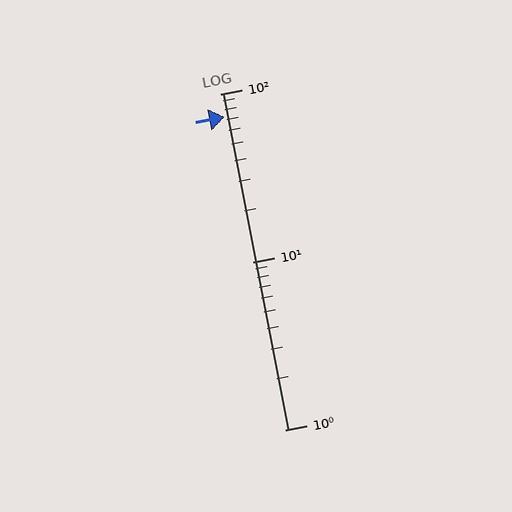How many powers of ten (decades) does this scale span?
The scale spans 2 decades, from 1 to 100.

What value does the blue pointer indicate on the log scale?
The pointer indicates approximately 73.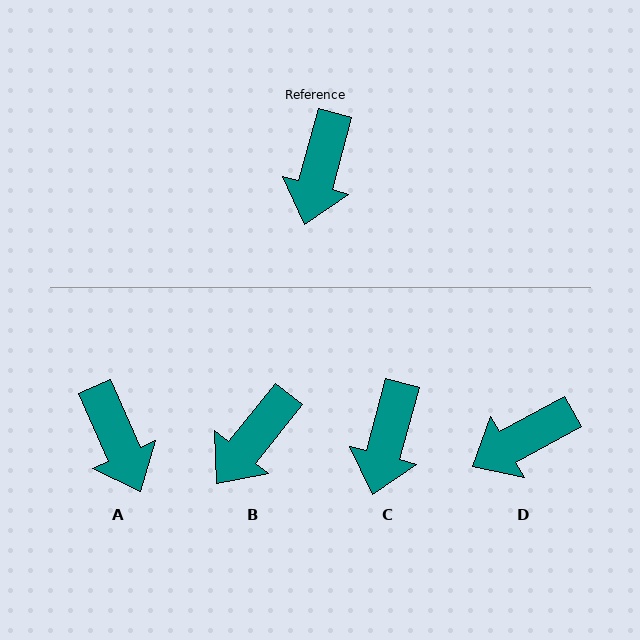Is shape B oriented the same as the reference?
No, it is off by about 24 degrees.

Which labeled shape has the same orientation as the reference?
C.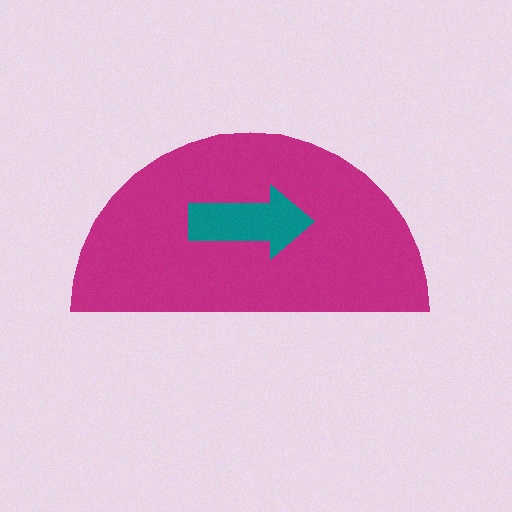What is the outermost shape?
The magenta semicircle.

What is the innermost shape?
The teal arrow.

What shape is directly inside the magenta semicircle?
The teal arrow.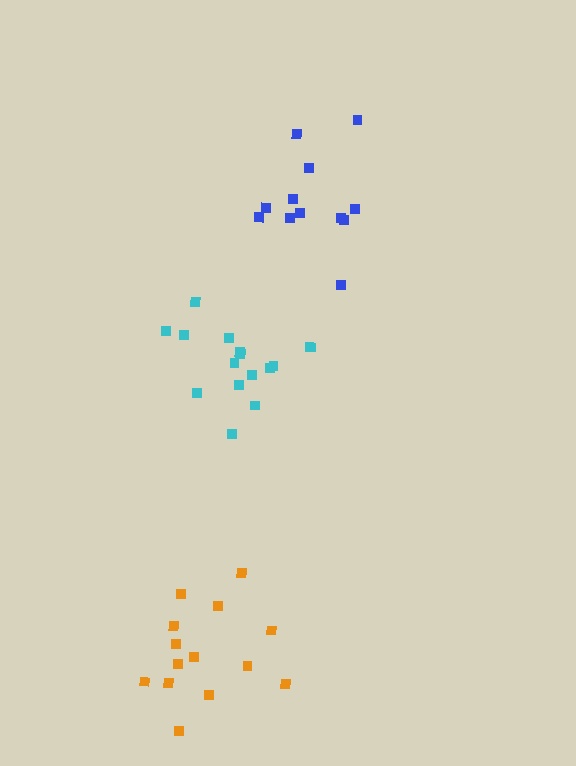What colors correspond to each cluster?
The clusters are colored: blue, orange, cyan.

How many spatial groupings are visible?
There are 3 spatial groupings.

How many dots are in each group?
Group 1: 12 dots, Group 2: 14 dots, Group 3: 16 dots (42 total).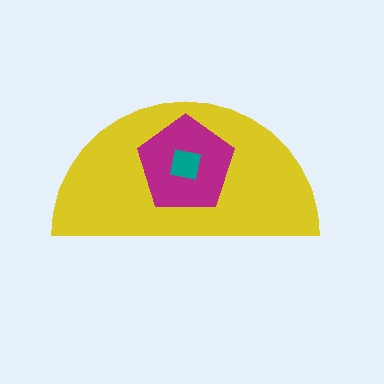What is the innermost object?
The teal square.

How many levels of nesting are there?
3.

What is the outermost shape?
The yellow semicircle.